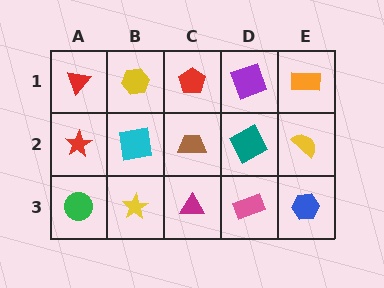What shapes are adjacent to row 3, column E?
A yellow semicircle (row 2, column E), a pink rectangle (row 3, column D).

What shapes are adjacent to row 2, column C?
A red pentagon (row 1, column C), a magenta triangle (row 3, column C), a cyan square (row 2, column B), a teal square (row 2, column D).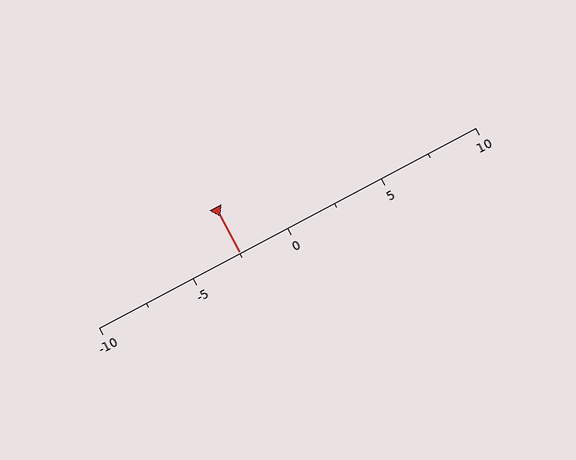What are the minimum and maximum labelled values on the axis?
The axis runs from -10 to 10.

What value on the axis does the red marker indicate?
The marker indicates approximately -2.5.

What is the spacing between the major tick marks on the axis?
The major ticks are spaced 5 apart.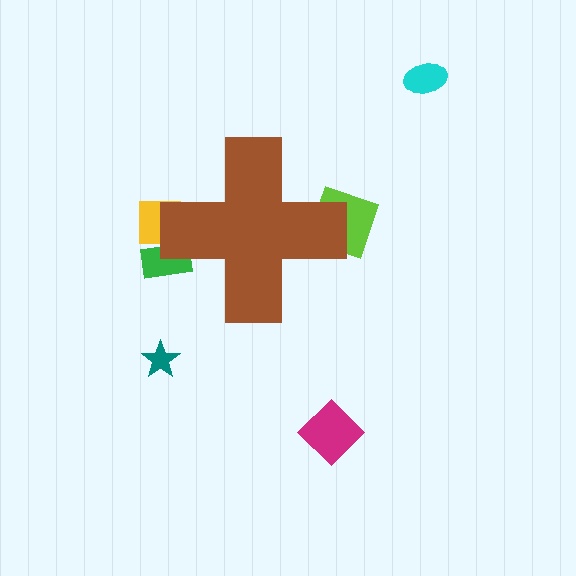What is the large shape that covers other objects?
A brown cross.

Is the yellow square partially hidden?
Yes, the yellow square is partially hidden behind the brown cross.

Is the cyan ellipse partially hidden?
No, the cyan ellipse is fully visible.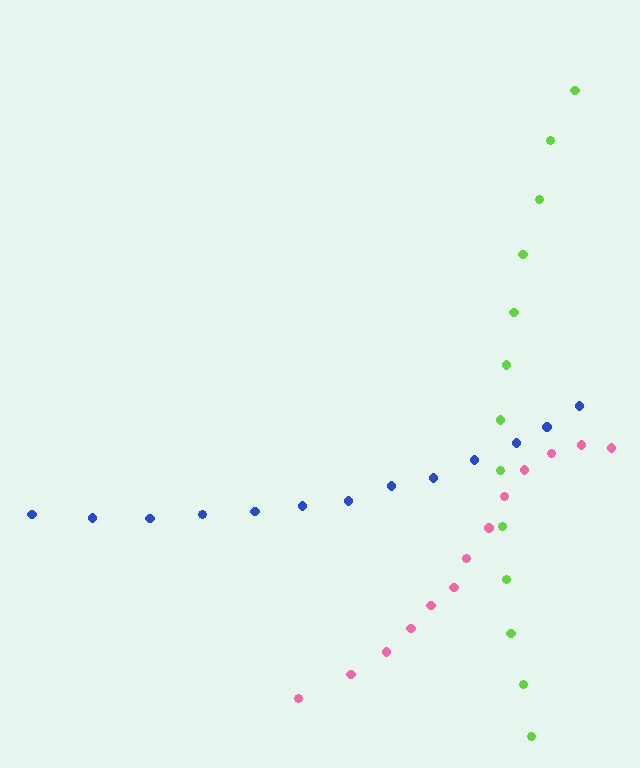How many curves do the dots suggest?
There are 3 distinct paths.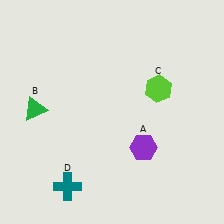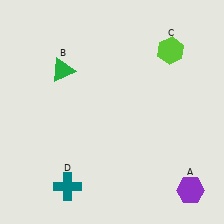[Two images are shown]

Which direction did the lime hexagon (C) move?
The lime hexagon (C) moved up.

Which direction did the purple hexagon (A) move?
The purple hexagon (A) moved right.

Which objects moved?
The objects that moved are: the purple hexagon (A), the green triangle (B), the lime hexagon (C).